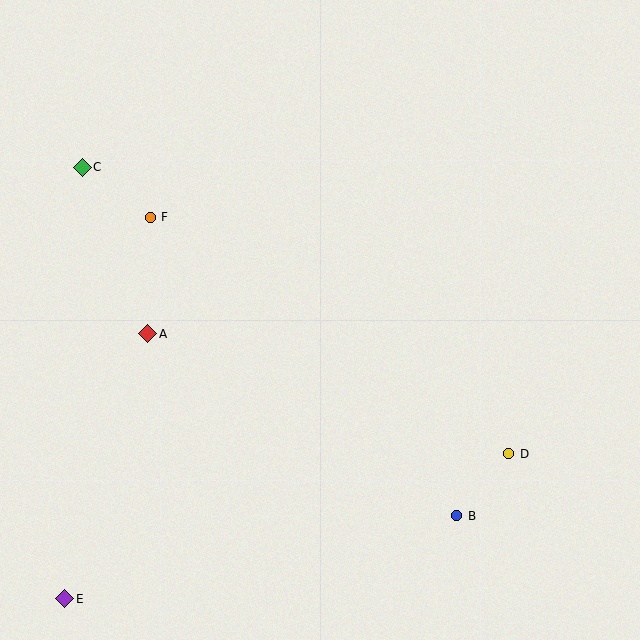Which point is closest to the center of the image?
Point A at (148, 334) is closest to the center.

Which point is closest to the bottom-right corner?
Point B is closest to the bottom-right corner.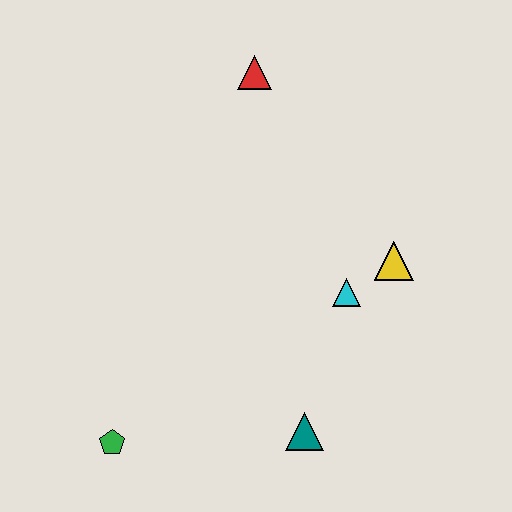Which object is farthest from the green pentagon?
The red triangle is farthest from the green pentagon.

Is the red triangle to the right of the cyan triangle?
No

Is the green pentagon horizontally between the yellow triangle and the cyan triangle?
No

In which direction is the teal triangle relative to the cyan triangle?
The teal triangle is below the cyan triangle.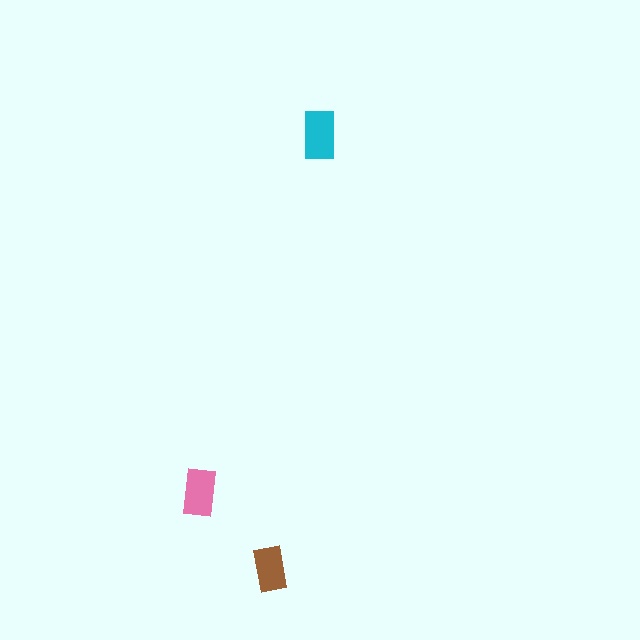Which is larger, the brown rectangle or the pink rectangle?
The pink one.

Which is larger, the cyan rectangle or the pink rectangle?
The cyan one.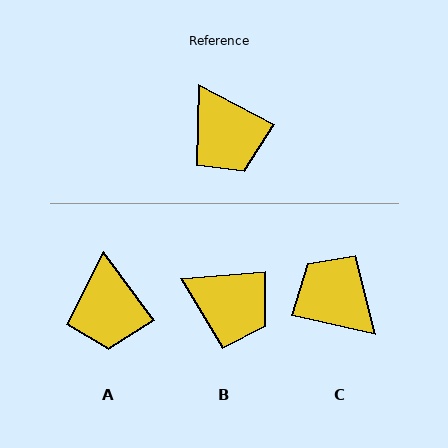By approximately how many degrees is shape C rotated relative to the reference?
Approximately 164 degrees clockwise.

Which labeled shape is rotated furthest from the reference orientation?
C, about 164 degrees away.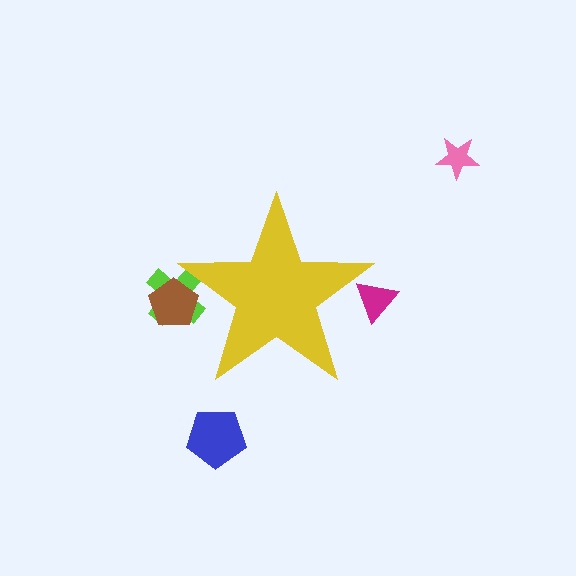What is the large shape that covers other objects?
A yellow star.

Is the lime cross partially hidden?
Yes, the lime cross is partially hidden behind the yellow star.